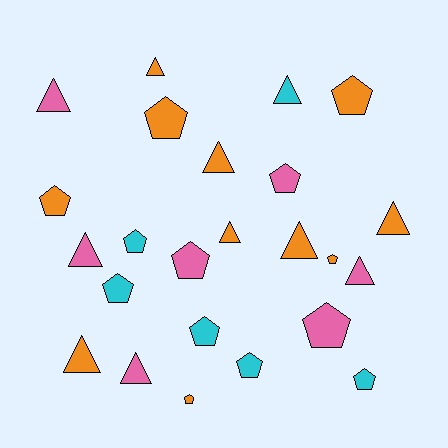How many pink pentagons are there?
There are 3 pink pentagons.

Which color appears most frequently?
Orange, with 11 objects.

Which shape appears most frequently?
Pentagon, with 13 objects.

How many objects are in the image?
There are 24 objects.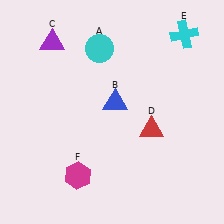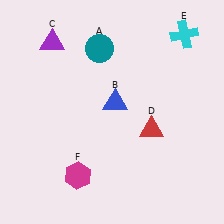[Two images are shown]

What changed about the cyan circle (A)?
In Image 1, A is cyan. In Image 2, it changed to teal.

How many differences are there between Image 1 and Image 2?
There is 1 difference between the two images.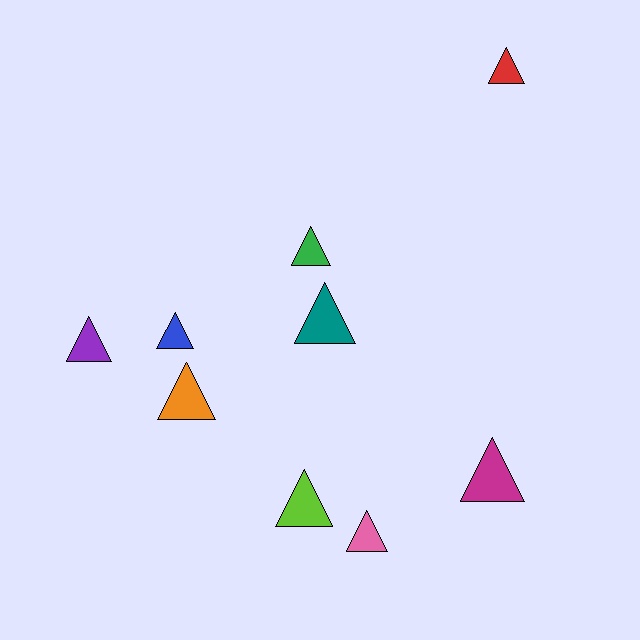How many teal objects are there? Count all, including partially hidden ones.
There is 1 teal object.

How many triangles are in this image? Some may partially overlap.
There are 9 triangles.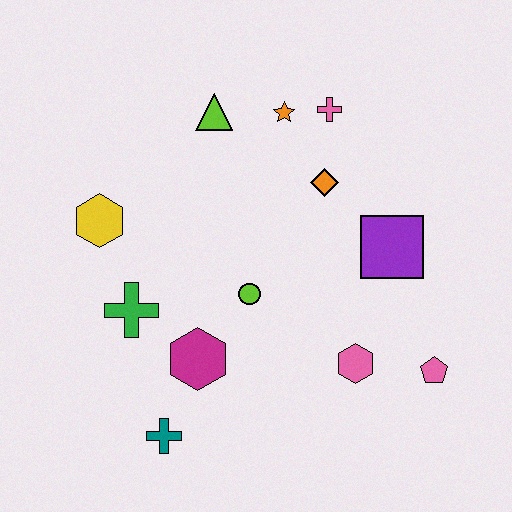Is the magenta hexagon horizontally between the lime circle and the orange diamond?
No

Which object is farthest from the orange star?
The teal cross is farthest from the orange star.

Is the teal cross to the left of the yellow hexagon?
No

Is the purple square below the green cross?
No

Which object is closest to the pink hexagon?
The pink pentagon is closest to the pink hexagon.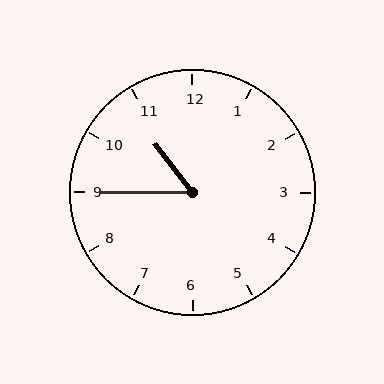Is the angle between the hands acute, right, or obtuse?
It is acute.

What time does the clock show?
10:45.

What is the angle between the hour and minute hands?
Approximately 52 degrees.